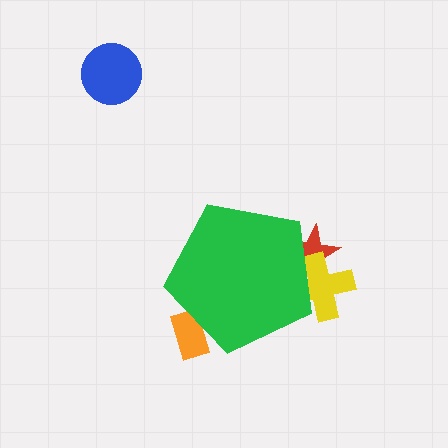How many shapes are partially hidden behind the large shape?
3 shapes are partially hidden.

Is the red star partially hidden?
Yes, the red star is partially hidden behind the green pentagon.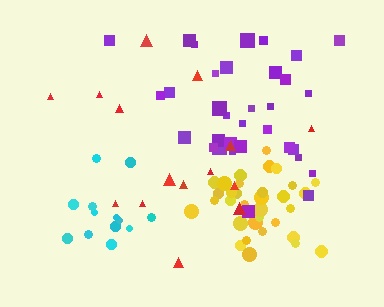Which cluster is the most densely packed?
Yellow.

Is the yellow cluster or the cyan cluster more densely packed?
Yellow.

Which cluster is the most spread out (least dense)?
Red.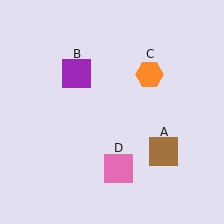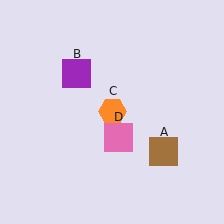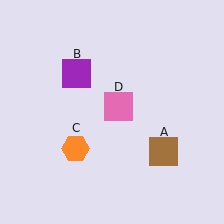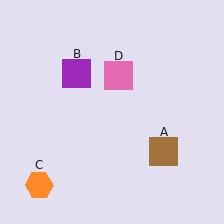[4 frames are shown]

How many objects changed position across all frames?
2 objects changed position: orange hexagon (object C), pink square (object D).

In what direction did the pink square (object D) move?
The pink square (object D) moved up.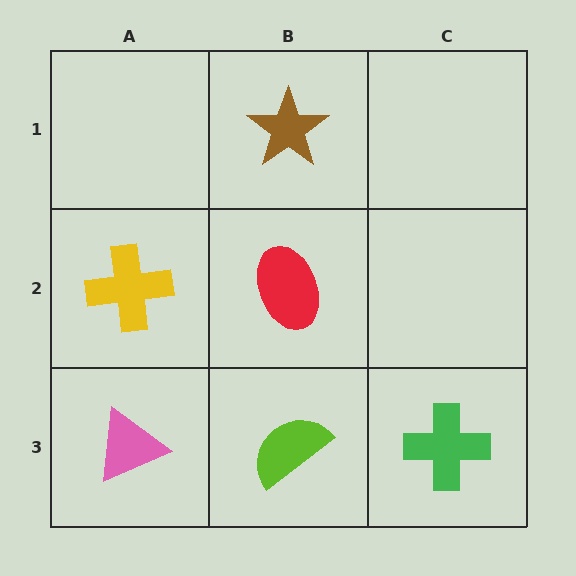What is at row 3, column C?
A green cross.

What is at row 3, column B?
A lime semicircle.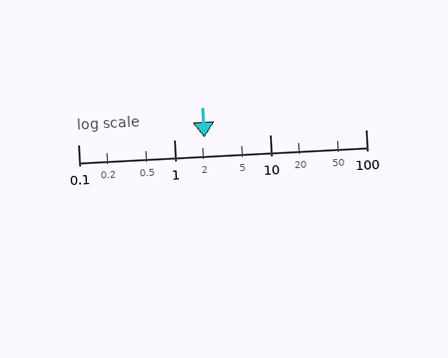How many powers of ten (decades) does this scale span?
The scale spans 3 decades, from 0.1 to 100.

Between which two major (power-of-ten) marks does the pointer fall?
The pointer is between 1 and 10.